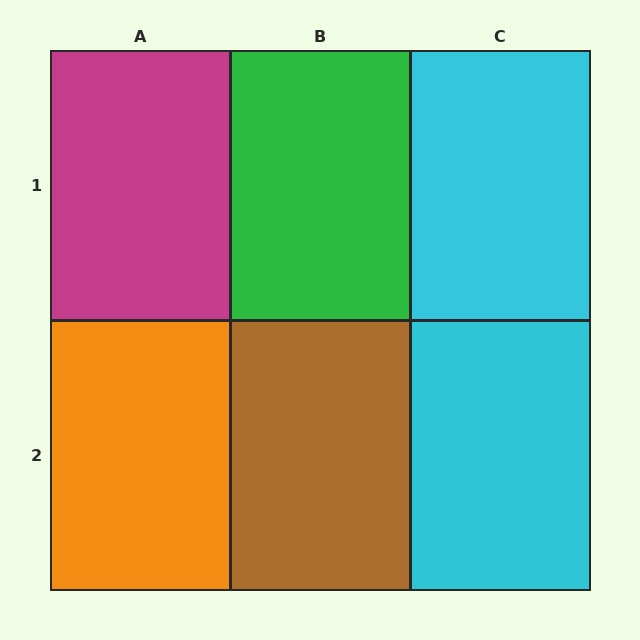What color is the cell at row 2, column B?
Brown.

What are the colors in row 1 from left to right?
Magenta, green, cyan.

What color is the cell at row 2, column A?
Orange.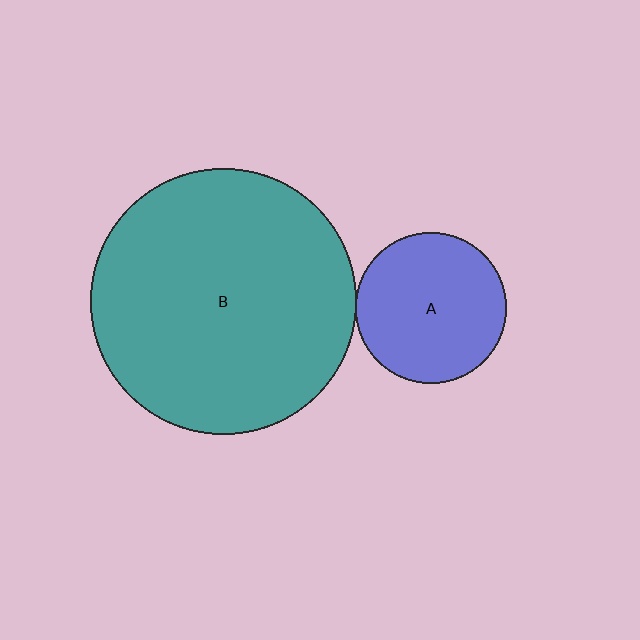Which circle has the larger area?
Circle B (teal).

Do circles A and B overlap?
Yes.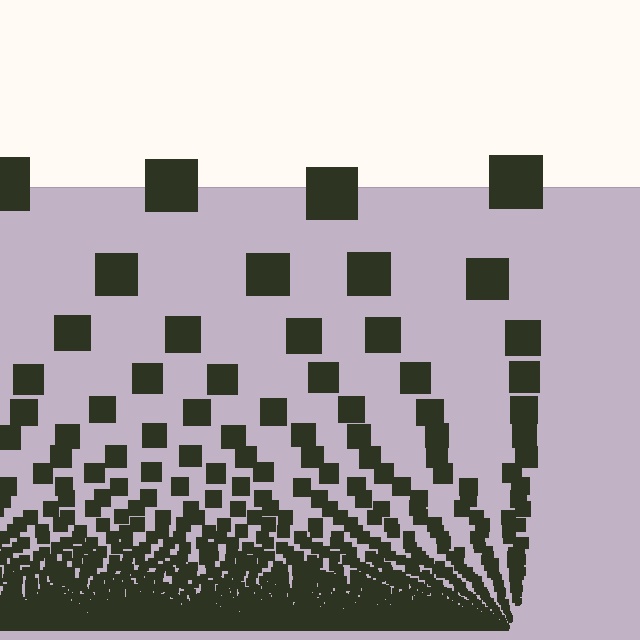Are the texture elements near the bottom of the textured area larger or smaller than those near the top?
Smaller. The gradient is inverted — elements near the bottom are smaller and denser.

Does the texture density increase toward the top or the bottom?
Density increases toward the bottom.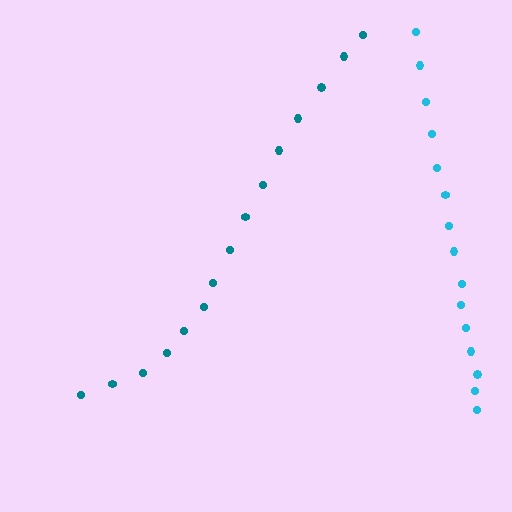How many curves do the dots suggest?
There are 2 distinct paths.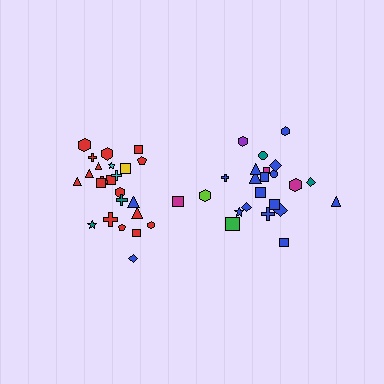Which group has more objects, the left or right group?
The left group.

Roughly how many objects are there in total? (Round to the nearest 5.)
Roughly 45 objects in total.